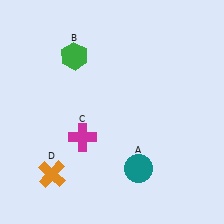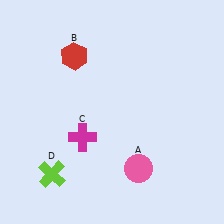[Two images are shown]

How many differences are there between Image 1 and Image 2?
There are 3 differences between the two images.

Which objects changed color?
A changed from teal to pink. B changed from green to red. D changed from orange to lime.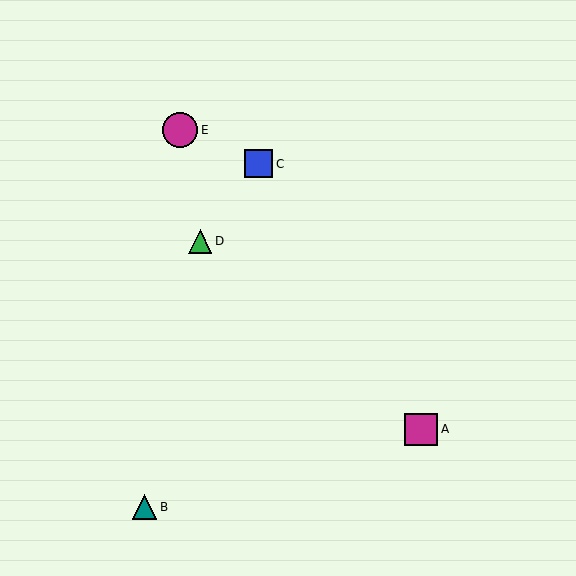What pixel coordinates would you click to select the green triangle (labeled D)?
Click at (200, 241) to select the green triangle D.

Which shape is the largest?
The magenta circle (labeled E) is the largest.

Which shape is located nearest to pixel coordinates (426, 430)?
The magenta square (labeled A) at (421, 429) is nearest to that location.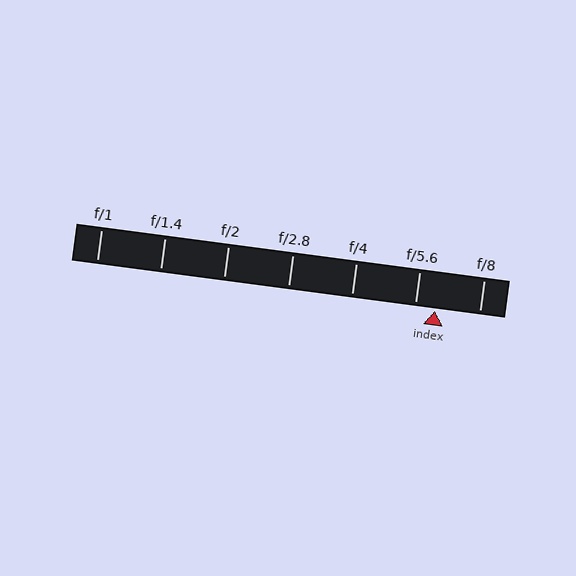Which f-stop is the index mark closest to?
The index mark is closest to f/5.6.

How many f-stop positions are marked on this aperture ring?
There are 7 f-stop positions marked.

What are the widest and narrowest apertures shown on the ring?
The widest aperture shown is f/1 and the narrowest is f/8.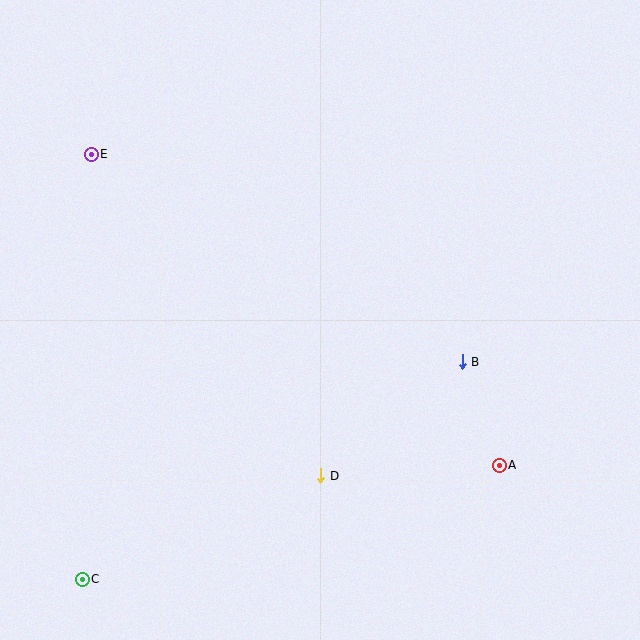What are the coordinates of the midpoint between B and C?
The midpoint between B and C is at (272, 470).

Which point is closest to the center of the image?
Point B at (462, 362) is closest to the center.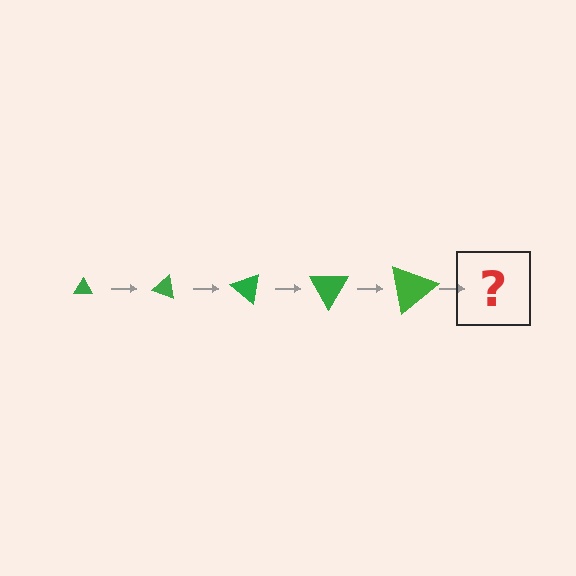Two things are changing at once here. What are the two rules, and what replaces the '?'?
The two rules are that the triangle grows larger each step and it rotates 20 degrees each step. The '?' should be a triangle, larger than the previous one and rotated 100 degrees from the start.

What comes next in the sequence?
The next element should be a triangle, larger than the previous one and rotated 100 degrees from the start.